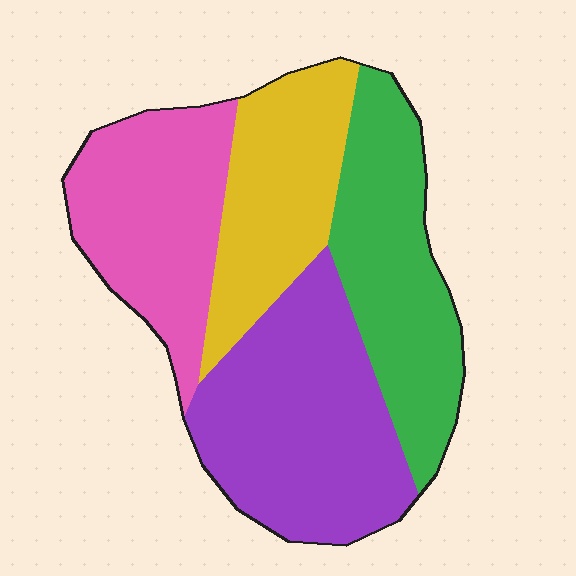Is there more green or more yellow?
Green.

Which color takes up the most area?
Purple, at roughly 30%.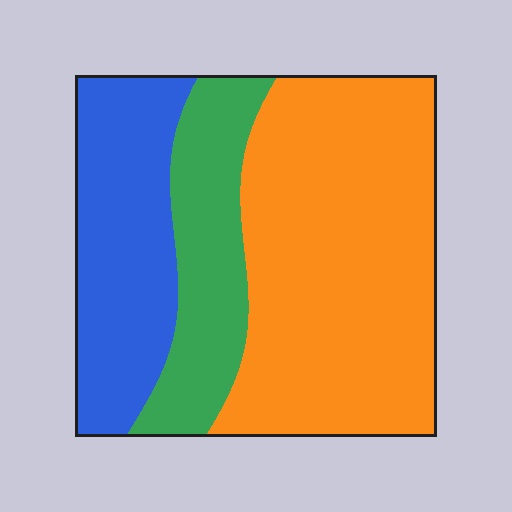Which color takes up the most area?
Orange, at roughly 55%.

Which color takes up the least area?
Green, at roughly 20%.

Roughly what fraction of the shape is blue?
Blue covers roughly 25% of the shape.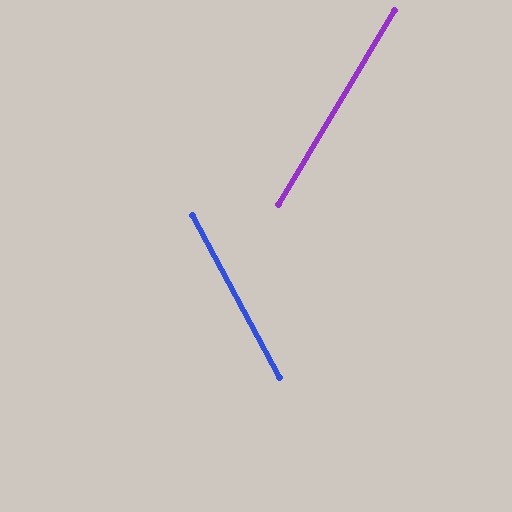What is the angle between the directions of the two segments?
Approximately 59 degrees.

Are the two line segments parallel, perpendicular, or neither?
Neither parallel nor perpendicular — they differ by about 59°.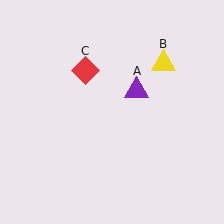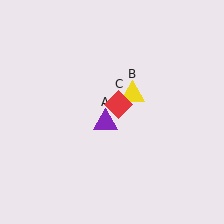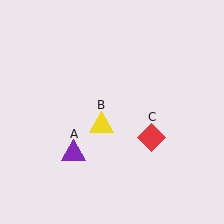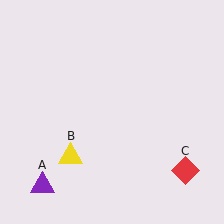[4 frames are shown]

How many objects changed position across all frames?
3 objects changed position: purple triangle (object A), yellow triangle (object B), red diamond (object C).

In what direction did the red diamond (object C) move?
The red diamond (object C) moved down and to the right.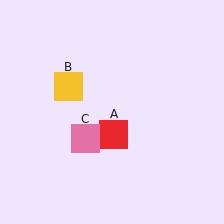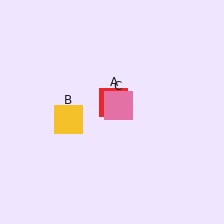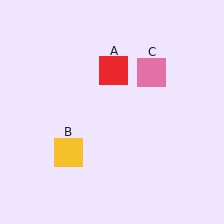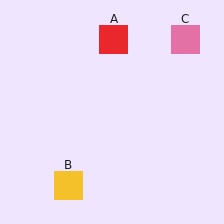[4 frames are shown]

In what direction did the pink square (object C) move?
The pink square (object C) moved up and to the right.